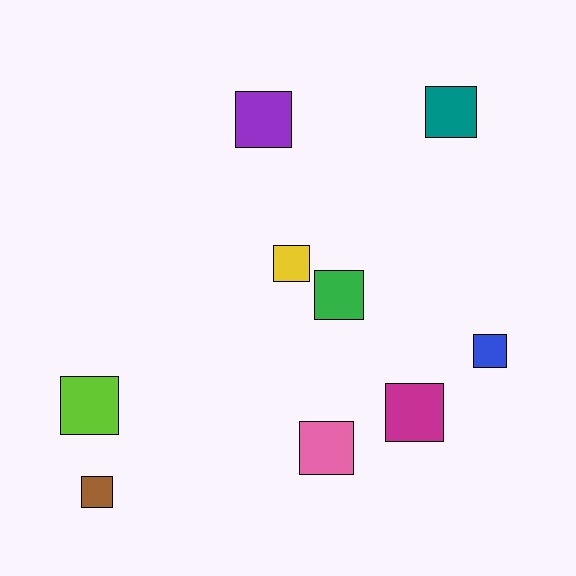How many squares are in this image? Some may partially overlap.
There are 9 squares.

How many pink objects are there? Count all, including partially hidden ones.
There is 1 pink object.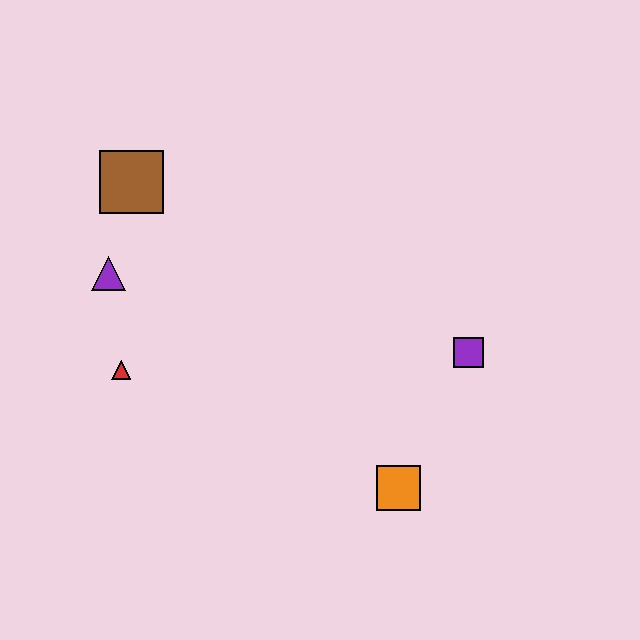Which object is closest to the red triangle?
The purple triangle is closest to the red triangle.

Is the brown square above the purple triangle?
Yes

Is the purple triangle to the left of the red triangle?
Yes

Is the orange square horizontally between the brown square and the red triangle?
No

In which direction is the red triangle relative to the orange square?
The red triangle is to the left of the orange square.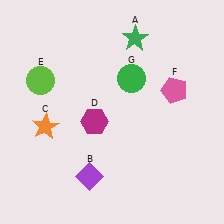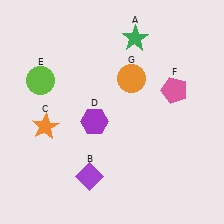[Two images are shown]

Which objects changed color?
D changed from magenta to purple. G changed from green to orange.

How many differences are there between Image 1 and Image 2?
There are 2 differences between the two images.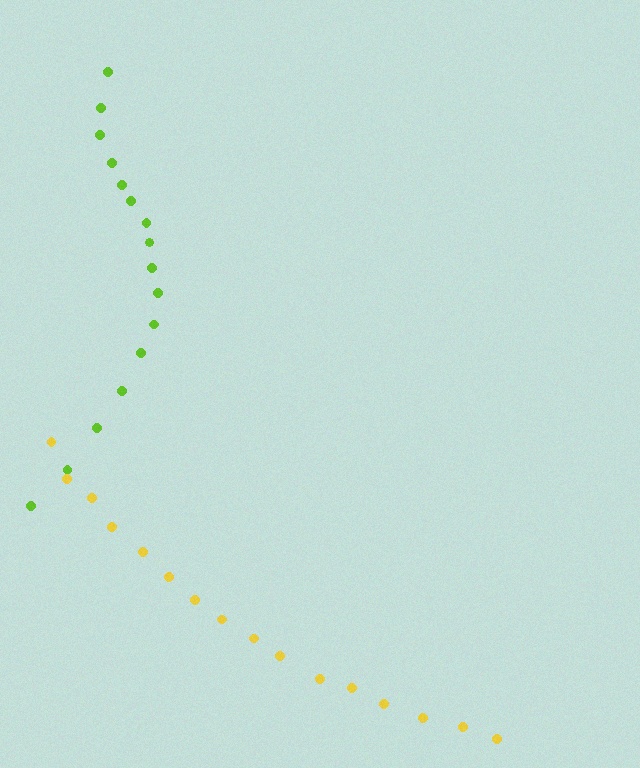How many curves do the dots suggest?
There are 2 distinct paths.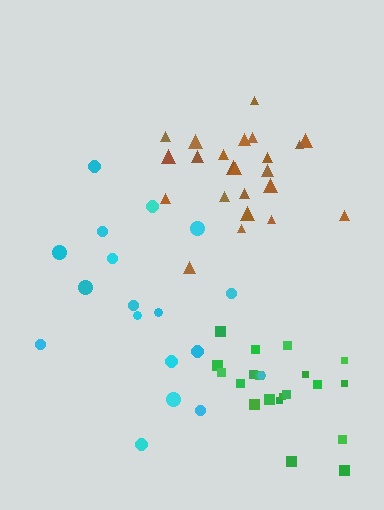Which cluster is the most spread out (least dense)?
Cyan.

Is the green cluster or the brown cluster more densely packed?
Brown.